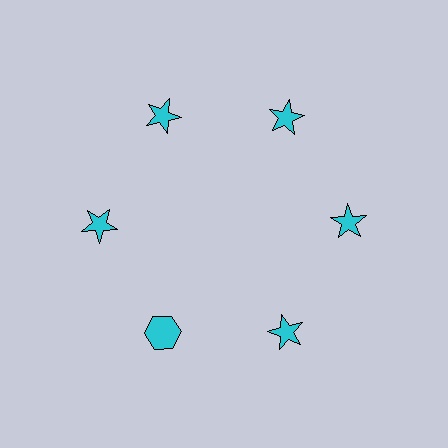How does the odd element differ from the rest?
It has a different shape: hexagon instead of star.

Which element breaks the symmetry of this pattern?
The cyan hexagon at roughly the 7 o'clock position breaks the symmetry. All other shapes are cyan stars.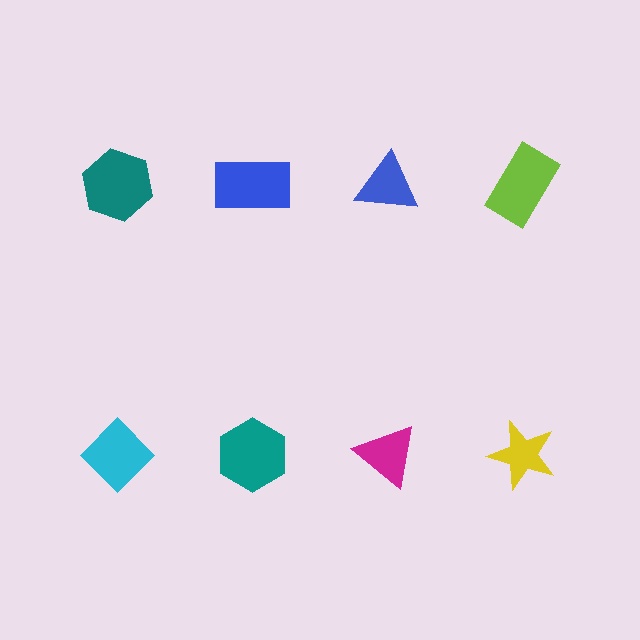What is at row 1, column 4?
A lime rectangle.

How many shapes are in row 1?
4 shapes.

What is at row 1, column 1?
A teal hexagon.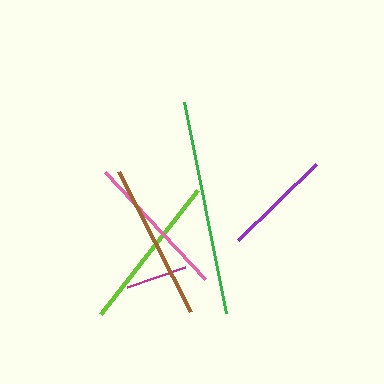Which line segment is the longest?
The green line is the longest at approximately 215 pixels.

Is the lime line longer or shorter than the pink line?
The lime line is longer than the pink line.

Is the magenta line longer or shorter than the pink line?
The pink line is longer than the magenta line.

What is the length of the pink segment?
The pink segment is approximately 147 pixels long.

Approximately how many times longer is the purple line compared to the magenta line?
The purple line is approximately 1.8 times the length of the magenta line.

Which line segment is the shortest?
The magenta line is the shortest at approximately 61 pixels.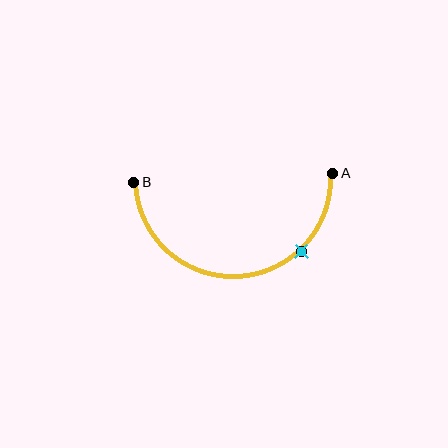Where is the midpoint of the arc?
The arc midpoint is the point on the curve farthest from the straight line joining A and B. It sits below that line.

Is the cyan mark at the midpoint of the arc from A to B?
No. The cyan mark lies on the arc but is closer to endpoint A. The arc midpoint would be at the point on the curve equidistant along the arc from both A and B.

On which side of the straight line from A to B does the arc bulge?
The arc bulges below the straight line connecting A and B.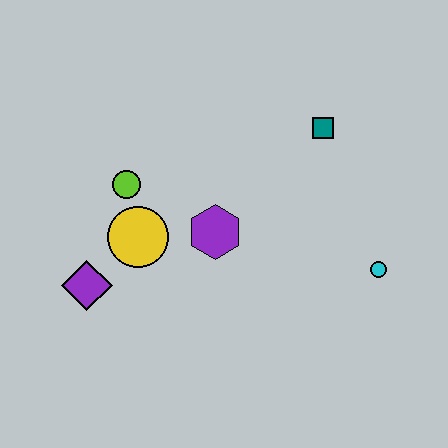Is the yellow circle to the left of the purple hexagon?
Yes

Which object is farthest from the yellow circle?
The cyan circle is farthest from the yellow circle.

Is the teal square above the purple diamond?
Yes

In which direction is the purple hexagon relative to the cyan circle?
The purple hexagon is to the left of the cyan circle.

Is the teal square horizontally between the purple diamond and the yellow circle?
No